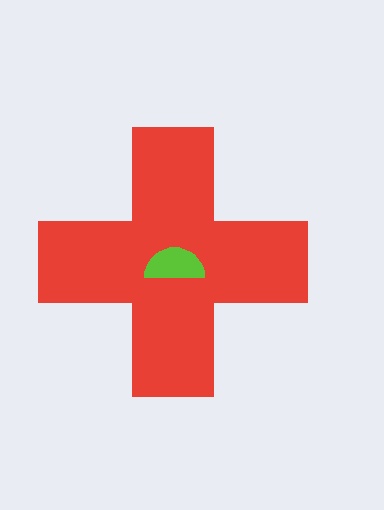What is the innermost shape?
The lime semicircle.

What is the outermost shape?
The red cross.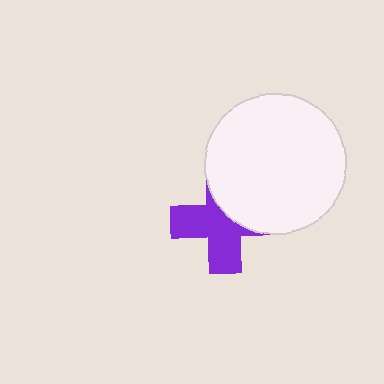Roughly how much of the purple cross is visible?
About half of it is visible (roughly 57%).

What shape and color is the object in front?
The object in front is a white circle.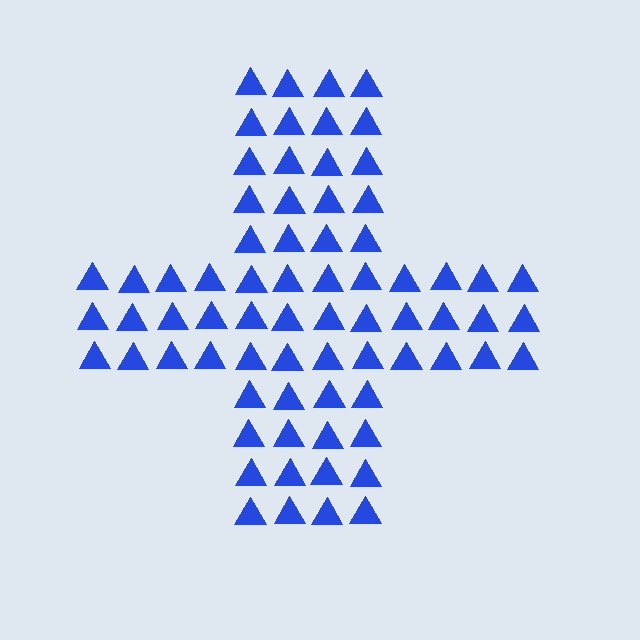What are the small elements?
The small elements are triangles.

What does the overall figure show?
The overall figure shows a cross.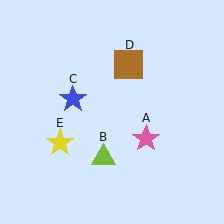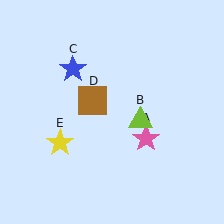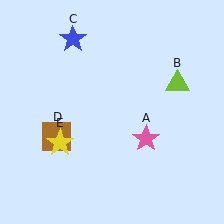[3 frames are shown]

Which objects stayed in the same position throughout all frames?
Pink star (object A) and yellow star (object E) remained stationary.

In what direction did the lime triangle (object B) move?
The lime triangle (object B) moved up and to the right.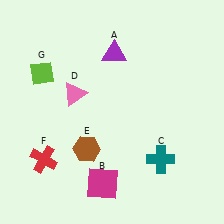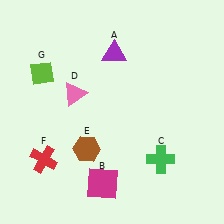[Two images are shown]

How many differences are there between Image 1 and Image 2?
There is 1 difference between the two images.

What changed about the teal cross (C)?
In Image 1, C is teal. In Image 2, it changed to green.